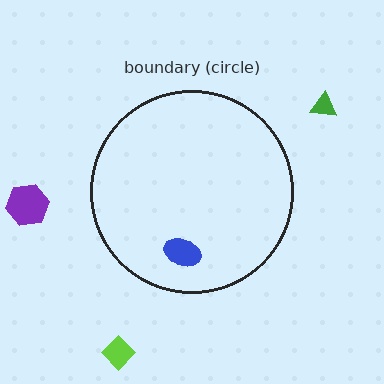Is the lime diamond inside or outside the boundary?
Outside.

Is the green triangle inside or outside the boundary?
Outside.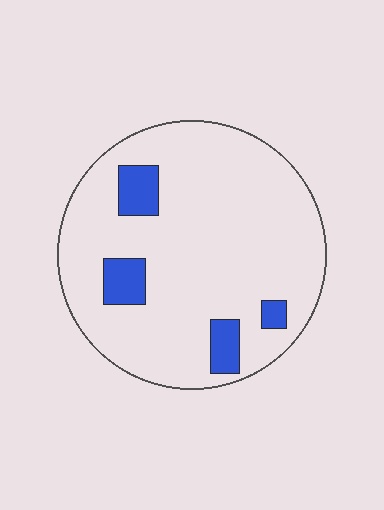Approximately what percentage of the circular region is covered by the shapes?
Approximately 10%.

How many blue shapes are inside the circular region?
4.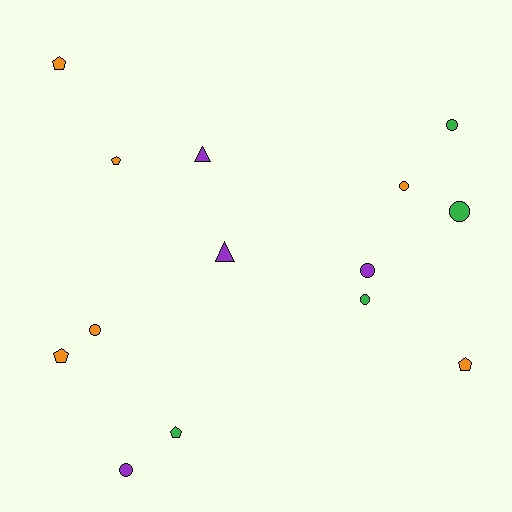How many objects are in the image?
There are 14 objects.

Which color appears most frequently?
Orange, with 6 objects.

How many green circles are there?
There are 3 green circles.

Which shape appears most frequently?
Circle, with 7 objects.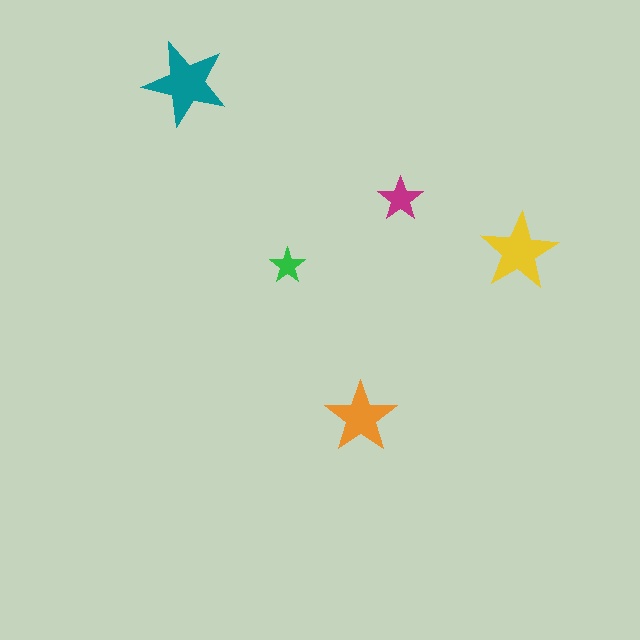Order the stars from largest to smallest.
the teal one, the yellow one, the orange one, the magenta one, the green one.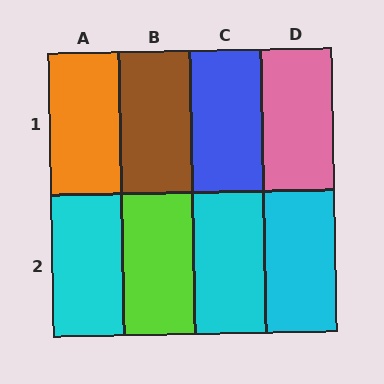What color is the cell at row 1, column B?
Brown.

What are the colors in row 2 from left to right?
Cyan, lime, cyan, cyan.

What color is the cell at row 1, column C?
Blue.